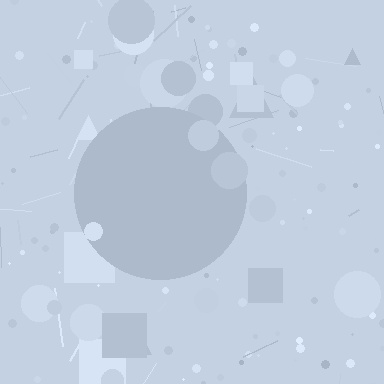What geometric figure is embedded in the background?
A circle is embedded in the background.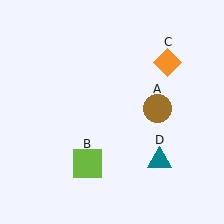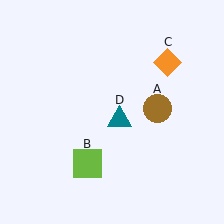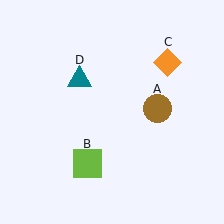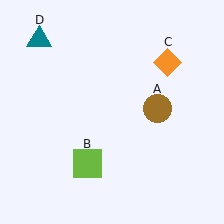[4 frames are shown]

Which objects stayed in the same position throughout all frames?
Brown circle (object A) and lime square (object B) and orange diamond (object C) remained stationary.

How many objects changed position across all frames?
1 object changed position: teal triangle (object D).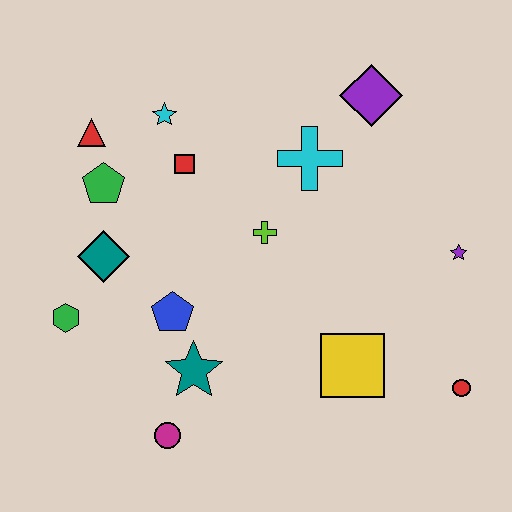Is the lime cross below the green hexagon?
No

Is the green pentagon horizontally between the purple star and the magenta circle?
No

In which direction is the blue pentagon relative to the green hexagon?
The blue pentagon is to the right of the green hexagon.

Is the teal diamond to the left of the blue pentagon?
Yes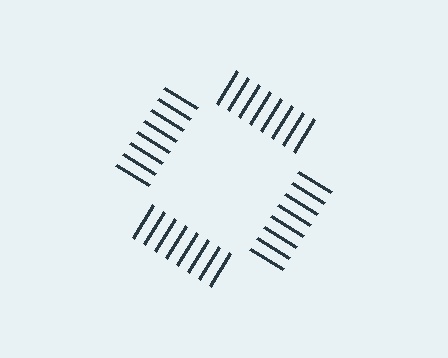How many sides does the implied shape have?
4 sides — the line-ends trace a square.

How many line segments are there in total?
32 — 8 along each of the 4 edges.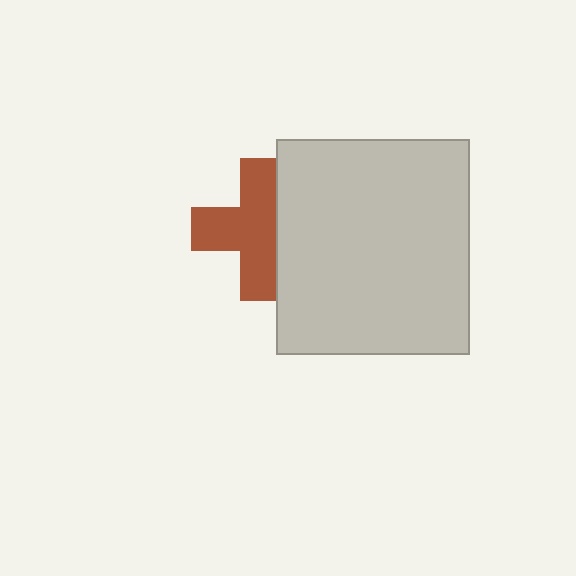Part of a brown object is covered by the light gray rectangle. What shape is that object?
It is a cross.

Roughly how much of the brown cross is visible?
Most of it is visible (roughly 69%).